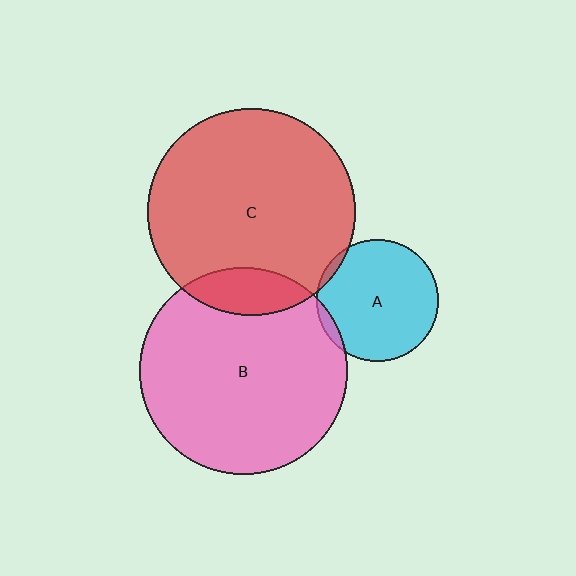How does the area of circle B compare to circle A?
Approximately 2.9 times.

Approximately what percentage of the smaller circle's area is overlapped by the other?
Approximately 5%.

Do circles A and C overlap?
Yes.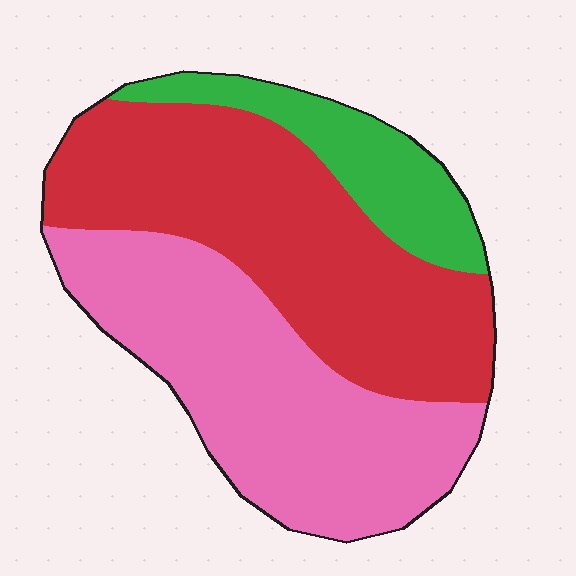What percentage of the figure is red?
Red covers around 45% of the figure.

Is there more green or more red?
Red.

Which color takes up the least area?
Green, at roughly 15%.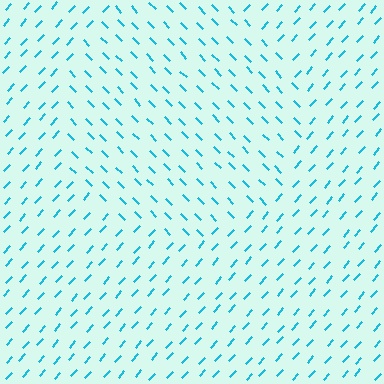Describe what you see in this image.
The image is filled with small cyan line segments. A circle region in the image has lines oriented differently from the surrounding lines, creating a visible texture boundary.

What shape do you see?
I see a circle.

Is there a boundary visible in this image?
Yes, there is a texture boundary formed by a change in line orientation.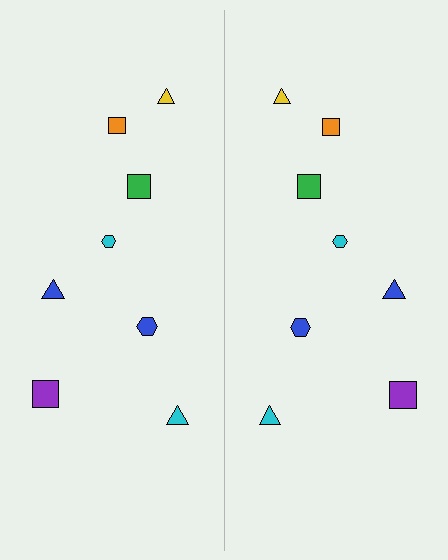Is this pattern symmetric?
Yes, this pattern has bilateral (reflection) symmetry.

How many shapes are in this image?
There are 16 shapes in this image.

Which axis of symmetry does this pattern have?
The pattern has a vertical axis of symmetry running through the center of the image.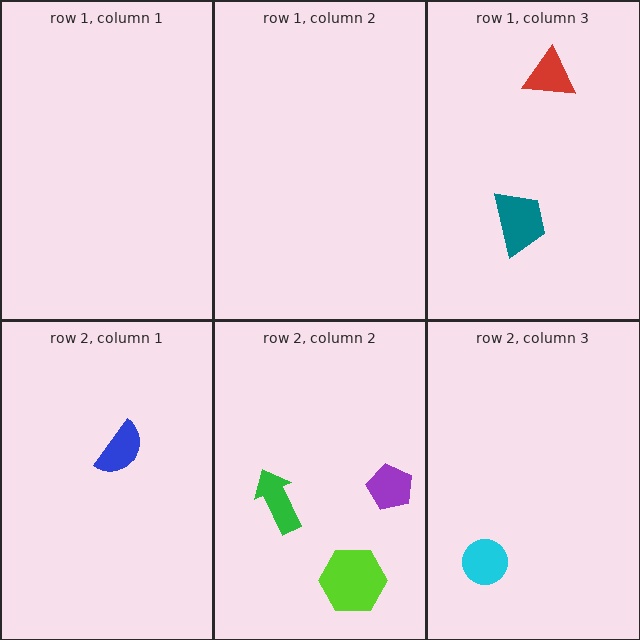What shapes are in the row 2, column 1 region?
The blue semicircle.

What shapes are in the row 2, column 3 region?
The cyan circle.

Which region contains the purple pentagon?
The row 2, column 2 region.